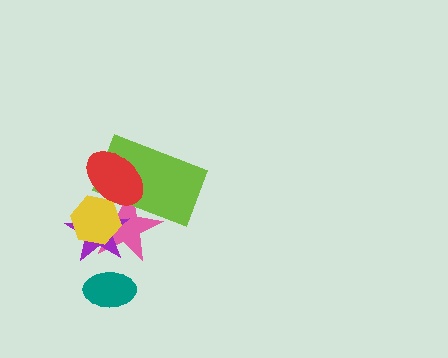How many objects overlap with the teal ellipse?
0 objects overlap with the teal ellipse.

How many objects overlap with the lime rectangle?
4 objects overlap with the lime rectangle.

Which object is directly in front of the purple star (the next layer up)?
The yellow hexagon is directly in front of the purple star.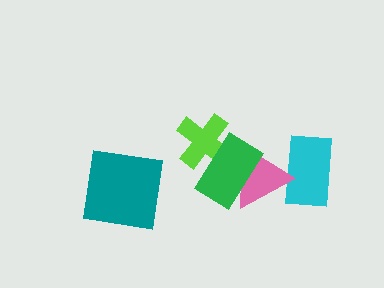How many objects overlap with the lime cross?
1 object overlaps with the lime cross.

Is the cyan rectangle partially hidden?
Yes, it is partially covered by another shape.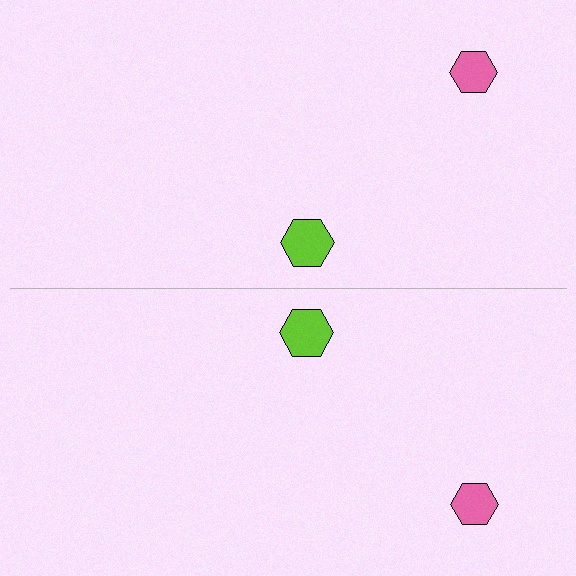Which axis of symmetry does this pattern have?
The pattern has a horizontal axis of symmetry running through the center of the image.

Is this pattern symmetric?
Yes, this pattern has bilateral (reflection) symmetry.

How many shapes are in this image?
There are 4 shapes in this image.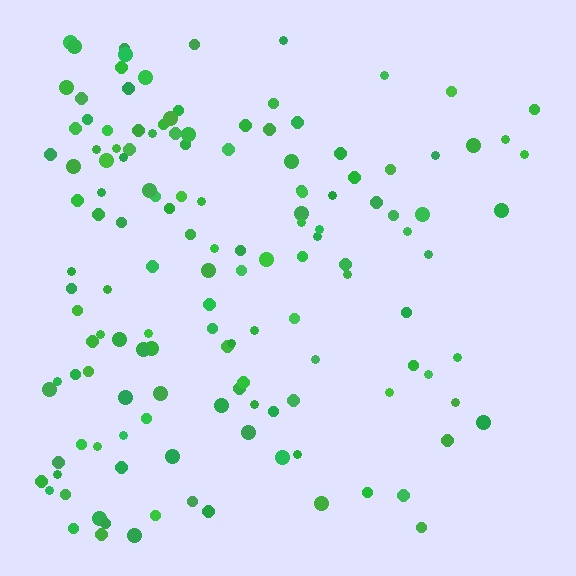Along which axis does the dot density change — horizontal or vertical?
Horizontal.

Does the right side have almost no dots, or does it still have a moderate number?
Still a moderate number, just noticeably fewer than the left.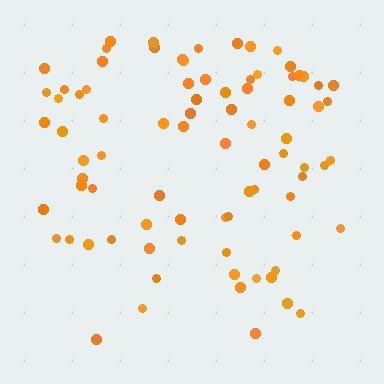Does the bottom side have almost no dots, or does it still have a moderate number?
Still a moderate number, just noticeably fewer than the top.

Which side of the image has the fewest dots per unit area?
The bottom.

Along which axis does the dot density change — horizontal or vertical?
Vertical.